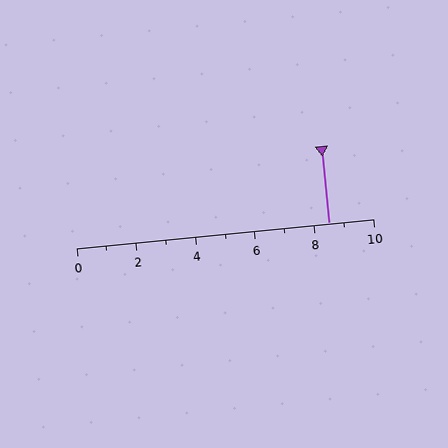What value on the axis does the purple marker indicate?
The marker indicates approximately 8.5.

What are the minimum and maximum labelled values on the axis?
The axis runs from 0 to 10.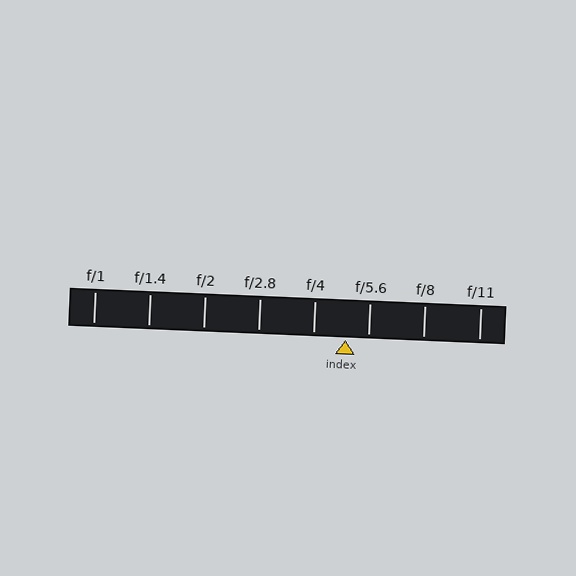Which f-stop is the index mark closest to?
The index mark is closest to f/5.6.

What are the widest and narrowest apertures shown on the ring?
The widest aperture shown is f/1 and the narrowest is f/11.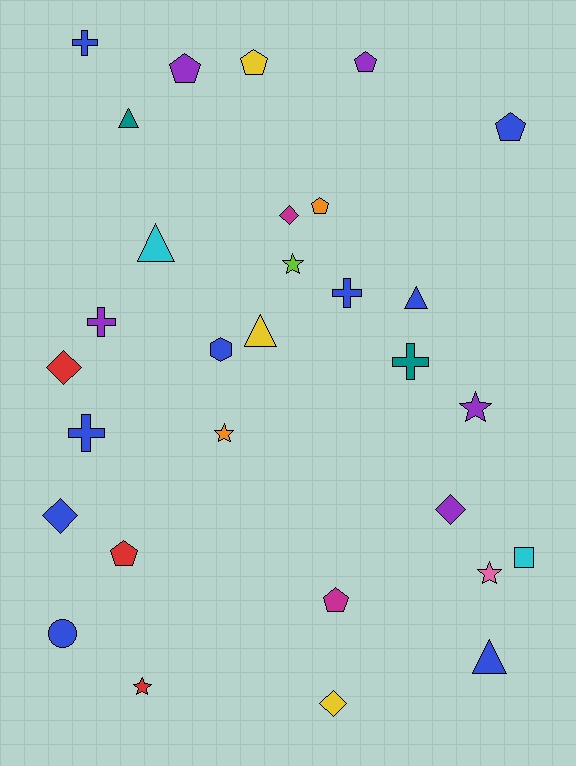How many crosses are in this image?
There are 5 crosses.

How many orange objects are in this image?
There are 2 orange objects.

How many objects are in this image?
There are 30 objects.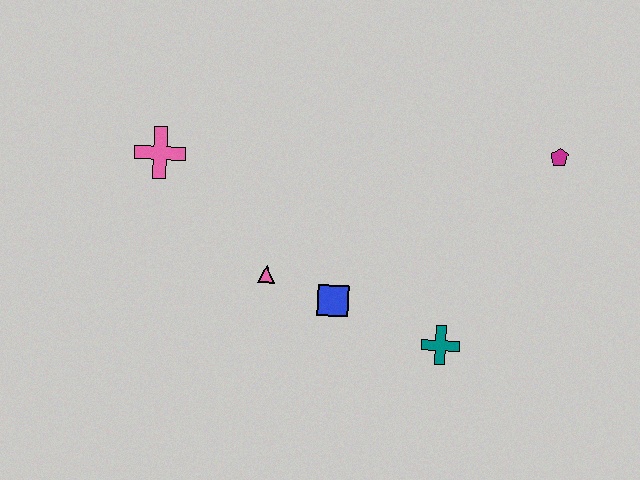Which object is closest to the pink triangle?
The blue square is closest to the pink triangle.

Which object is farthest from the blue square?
The magenta pentagon is farthest from the blue square.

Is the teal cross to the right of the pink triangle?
Yes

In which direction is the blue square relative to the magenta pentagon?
The blue square is to the left of the magenta pentagon.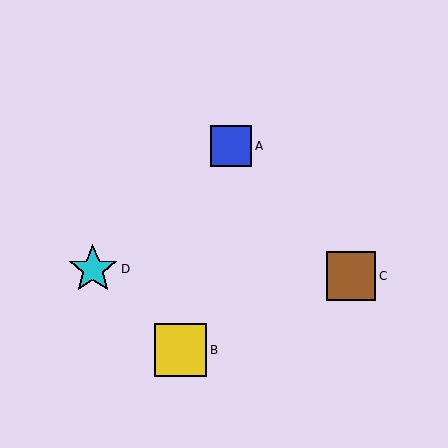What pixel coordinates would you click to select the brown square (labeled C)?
Click at (351, 276) to select the brown square C.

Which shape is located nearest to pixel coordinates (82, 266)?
The cyan star (labeled D) at (93, 269) is nearest to that location.